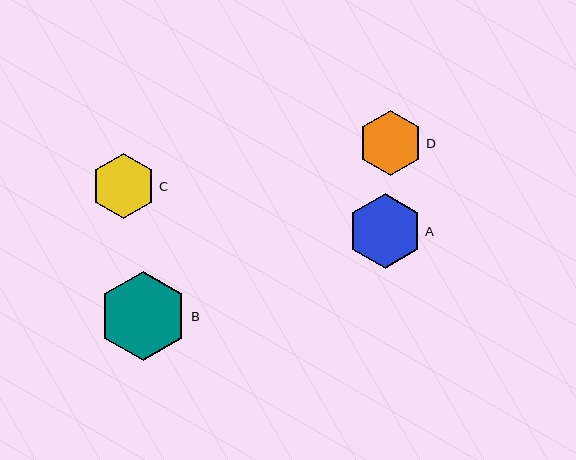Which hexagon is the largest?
Hexagon B is the largest with a size of approximately 89 pixels.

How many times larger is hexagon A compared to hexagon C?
Hexagon A is approximately 1.1 times the size of hexagon C.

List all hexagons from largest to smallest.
From largest to smallest: B, A, C, D.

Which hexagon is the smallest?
Hexagon D is the smallest with a size of approximately 65 pixels.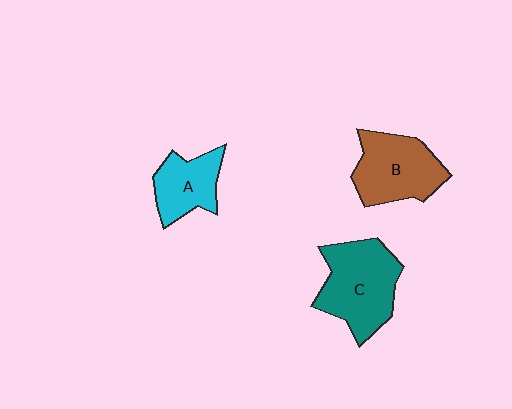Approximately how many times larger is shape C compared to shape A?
Approximately 1.6 times.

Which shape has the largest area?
Shape C (teal).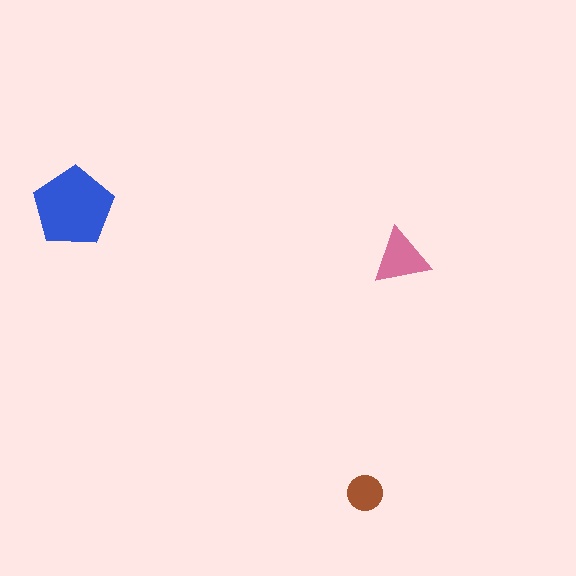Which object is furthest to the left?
The blue pentagon is leftmost.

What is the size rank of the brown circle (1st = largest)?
3rd.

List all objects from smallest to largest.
The brown circle, the pink triangle, the blue pentagon.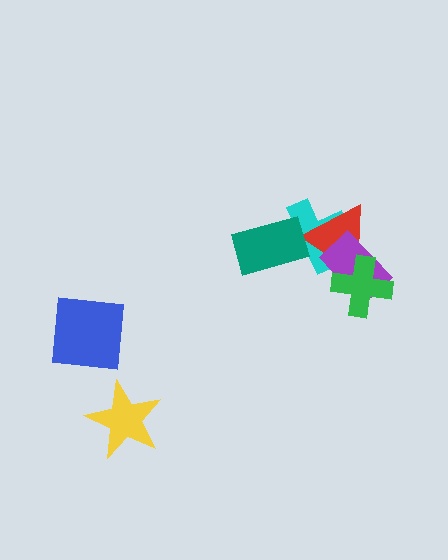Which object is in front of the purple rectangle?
The green cross is in front of the purple rectangle.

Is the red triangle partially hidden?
Yes, it is partially covered by another shape.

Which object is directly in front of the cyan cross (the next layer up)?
The red triangle is directly in front of the cyan cross.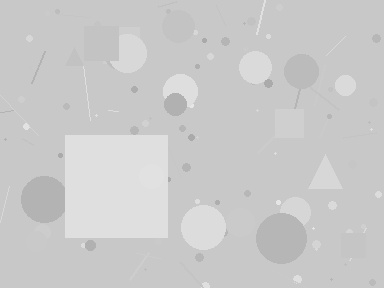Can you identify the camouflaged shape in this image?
The camouflaged shape is a square.